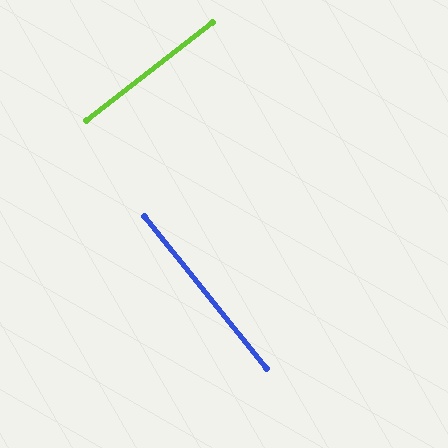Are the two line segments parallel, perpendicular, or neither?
Perpendicular — they meet at approximately 89°.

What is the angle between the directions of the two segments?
Approximately 89 degrees.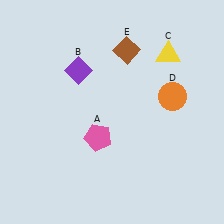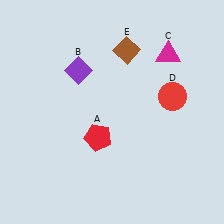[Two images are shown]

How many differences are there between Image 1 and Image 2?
There are 3 differences between the two images.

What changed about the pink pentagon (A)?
In Image 1, A is pink. In Image 2, it changed to red.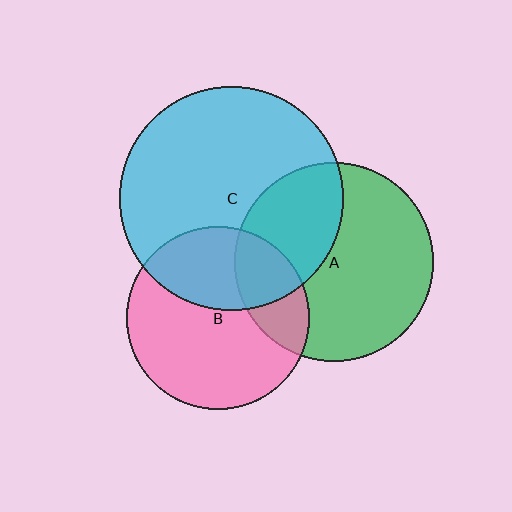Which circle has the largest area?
Circle C (cyan).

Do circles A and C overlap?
Yes.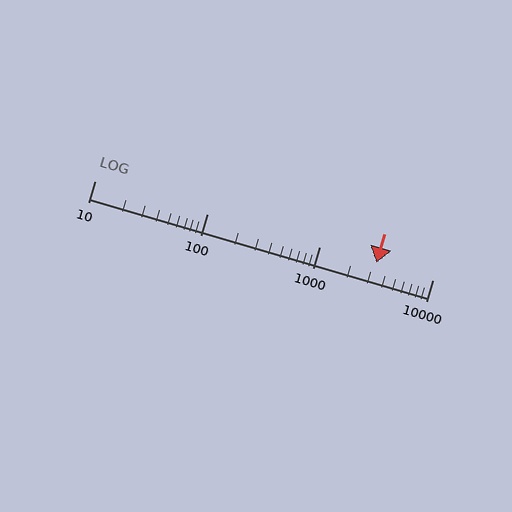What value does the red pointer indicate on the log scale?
The pointer indicates approximately 3200.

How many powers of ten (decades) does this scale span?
The scale spans 3 decades, from 10 to 10000.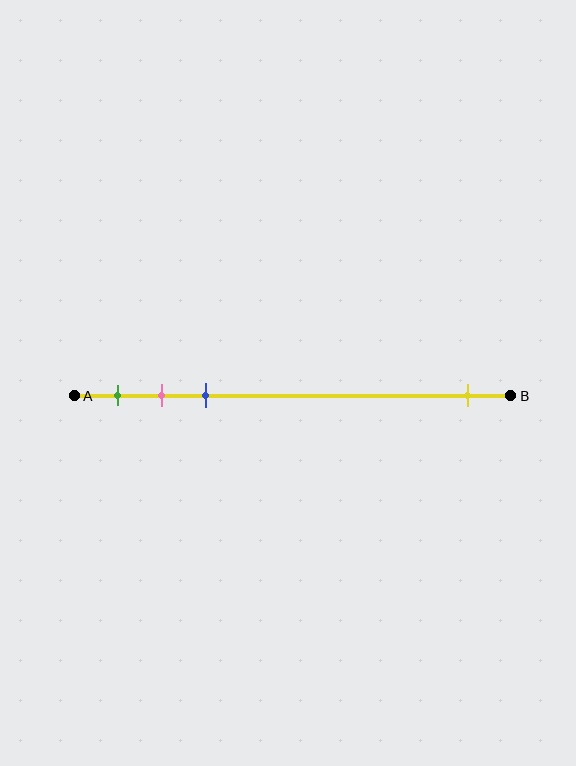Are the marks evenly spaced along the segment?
No, the marks are not evenly spaced.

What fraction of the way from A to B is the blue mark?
The blue mark is approximately 30% (0.3) of the way from A to B.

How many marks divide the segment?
There are 4 marks dividing the segment.